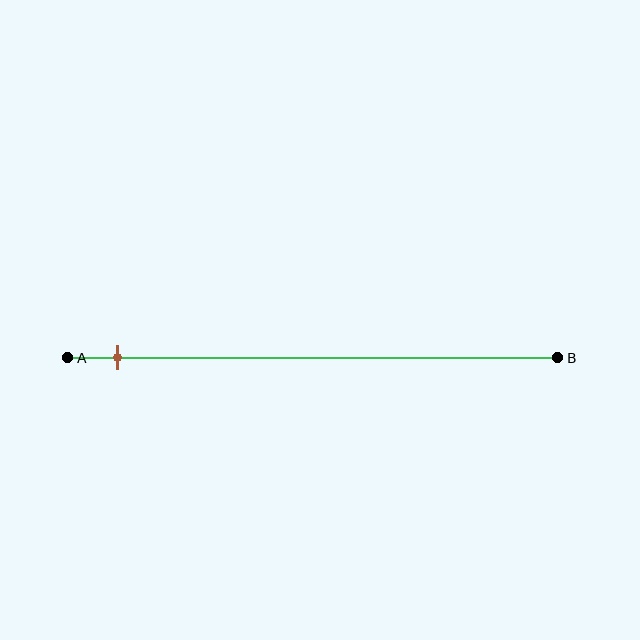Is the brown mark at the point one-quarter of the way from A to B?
No, the mark is at about 10% from A, not at the 25% one-quarter point.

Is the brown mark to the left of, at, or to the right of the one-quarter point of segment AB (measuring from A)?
The brown mark is to the left of the one-quarter point of segment AB.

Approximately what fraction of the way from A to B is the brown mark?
The brown mark is approximately 10% of the way from A to B.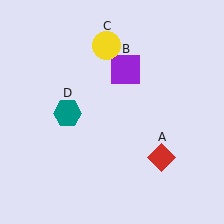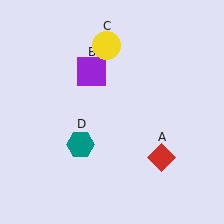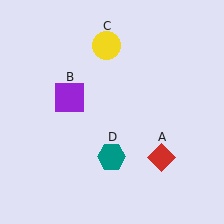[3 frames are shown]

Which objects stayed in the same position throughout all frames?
Red diamond (object A) and yellow circle (object C) remained stationary.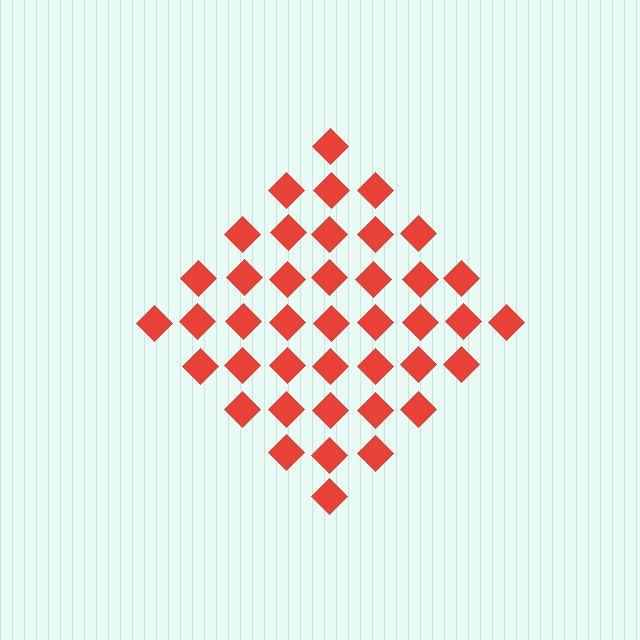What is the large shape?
The large shape is a diamond.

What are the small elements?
The small elements are diamonds.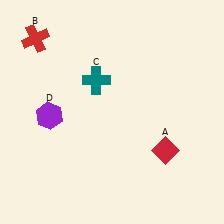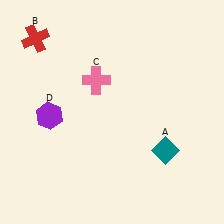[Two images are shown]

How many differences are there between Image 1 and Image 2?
There are 2 differences between the two images.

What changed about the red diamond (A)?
In Image 1, A is red. In Image 2, it changed to teal.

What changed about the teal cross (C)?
In Image 1, C is teal. In Image 2, it changed to pink.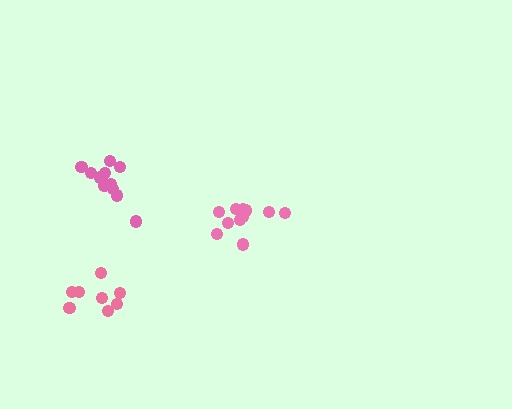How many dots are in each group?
Group 1: 11 dots, Group 2: 12 dots, Group 3: 8 dots (31 total).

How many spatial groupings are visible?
There are 3 spatial groupings.